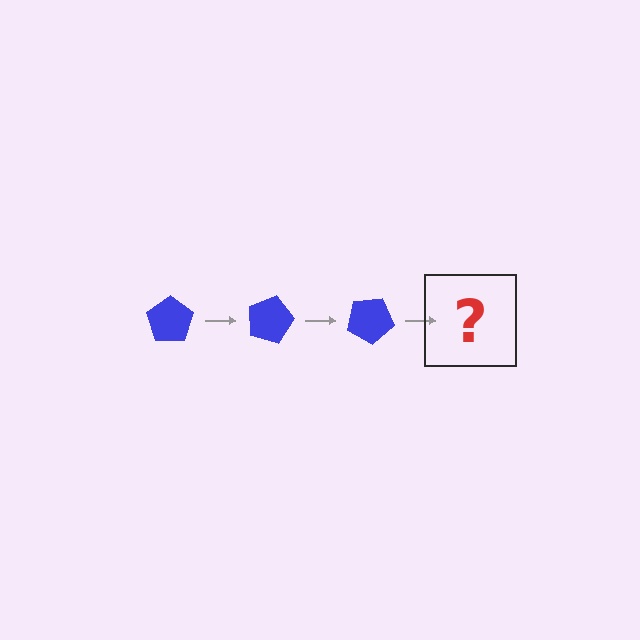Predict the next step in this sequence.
The next step is a blue pentagon rotated 45 degrees.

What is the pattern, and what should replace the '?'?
The pattern is that the pentagon rotates 15 degrees each step. The '?' should be a blue pentagon rotated 45 degrees.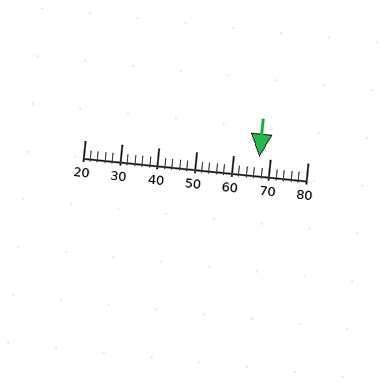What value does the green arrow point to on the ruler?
The green arrow points to approximately 67.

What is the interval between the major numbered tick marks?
The major tick marks are spaced 10 units apart.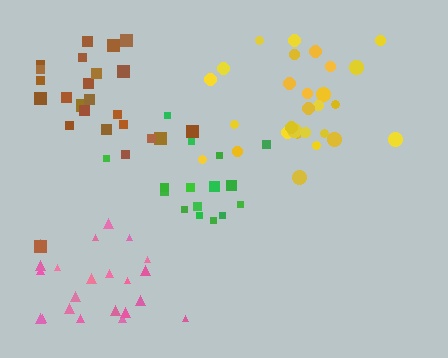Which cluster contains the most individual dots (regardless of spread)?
Yellow (29).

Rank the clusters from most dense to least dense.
green, yellow, brown, pink.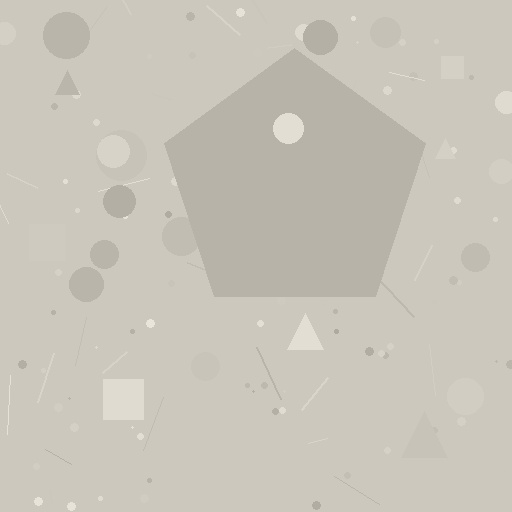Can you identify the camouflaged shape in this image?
The camouflaged shape is a pentagon.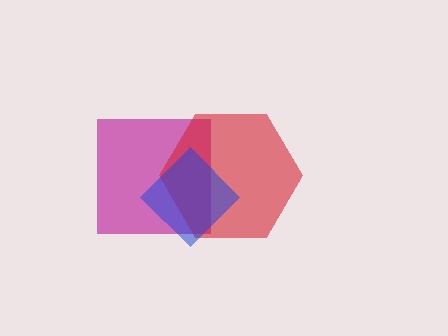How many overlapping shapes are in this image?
There are 3 overlapping shapes in the image.